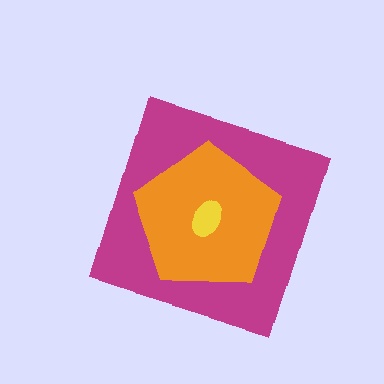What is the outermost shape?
The magenta diamond.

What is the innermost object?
The yellow ellipse.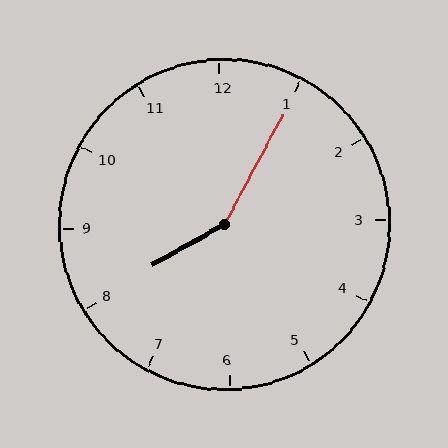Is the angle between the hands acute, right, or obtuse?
It is obtuse.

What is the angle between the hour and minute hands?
Approximately 148 degrees.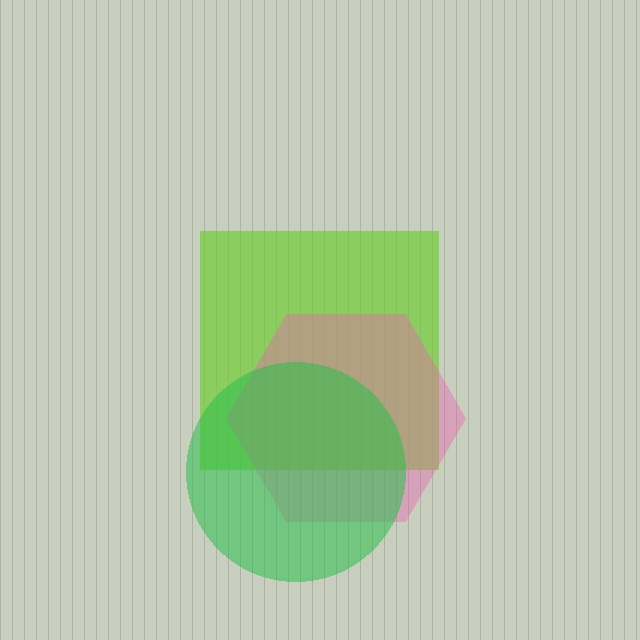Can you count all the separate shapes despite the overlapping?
Yes, there are 3 separate shapes.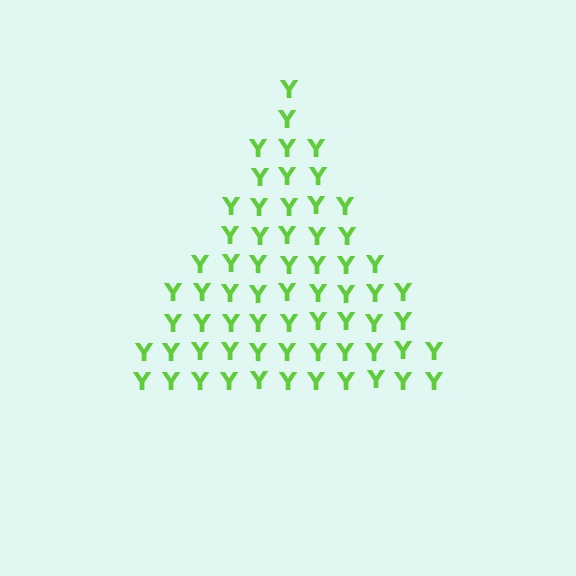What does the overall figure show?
The overall figure shows a triangle.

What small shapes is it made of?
It is made of small letter Y's.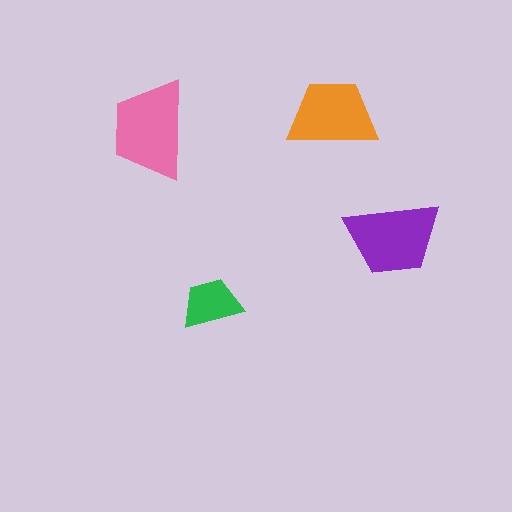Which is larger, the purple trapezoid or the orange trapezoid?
The purple one.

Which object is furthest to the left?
The pink trapezoid is leftmost.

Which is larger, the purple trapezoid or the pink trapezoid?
The pink one.